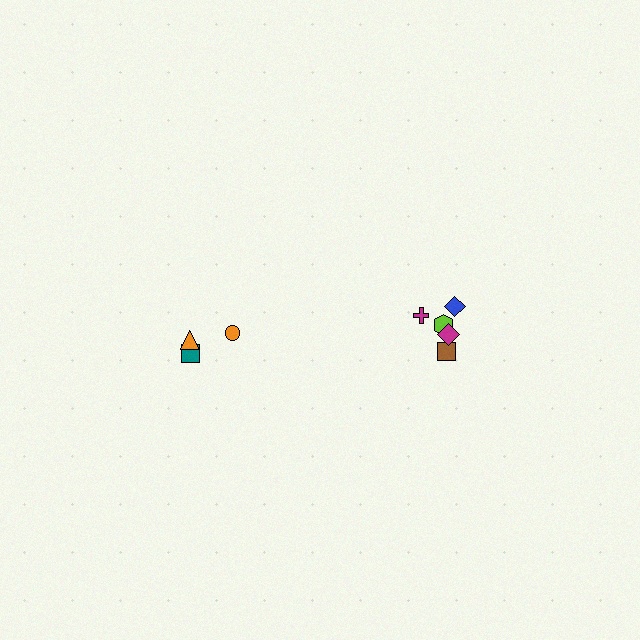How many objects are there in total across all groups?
There are 8 objects.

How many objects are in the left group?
There are 3 objects.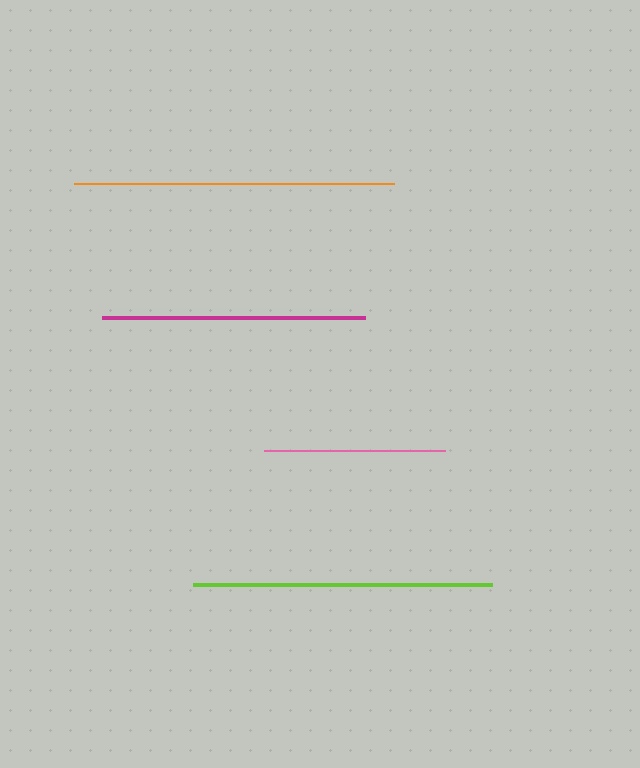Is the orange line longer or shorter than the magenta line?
The orange line is longer than the magenta line.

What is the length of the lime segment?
The lime segment is approximately 299 pixels long.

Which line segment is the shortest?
The pink line is the shortest at approximately 181 pixels.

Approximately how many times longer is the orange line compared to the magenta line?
The orange line is approximately 1.2 times the length of the magenta line.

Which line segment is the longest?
The orange line is the longest at approximately 320 pixels.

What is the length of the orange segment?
The orange segment is approximately 320 pixels long.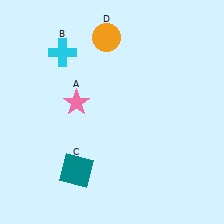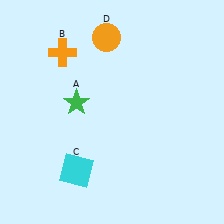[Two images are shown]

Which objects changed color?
A changed from pink to green. B changed from cyan to orange. C changed from teal to cyan.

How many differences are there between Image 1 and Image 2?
There are 3 differences between the two images.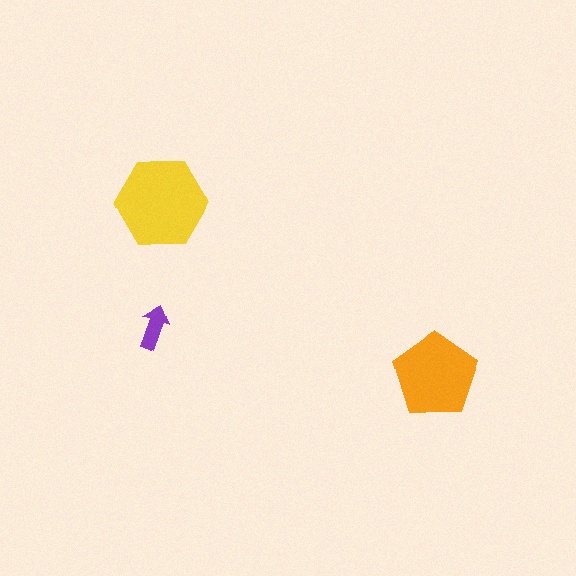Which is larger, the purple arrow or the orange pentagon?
The orange pentagon.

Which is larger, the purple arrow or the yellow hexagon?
The yellow hexagon.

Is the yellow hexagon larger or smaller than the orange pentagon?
Larger.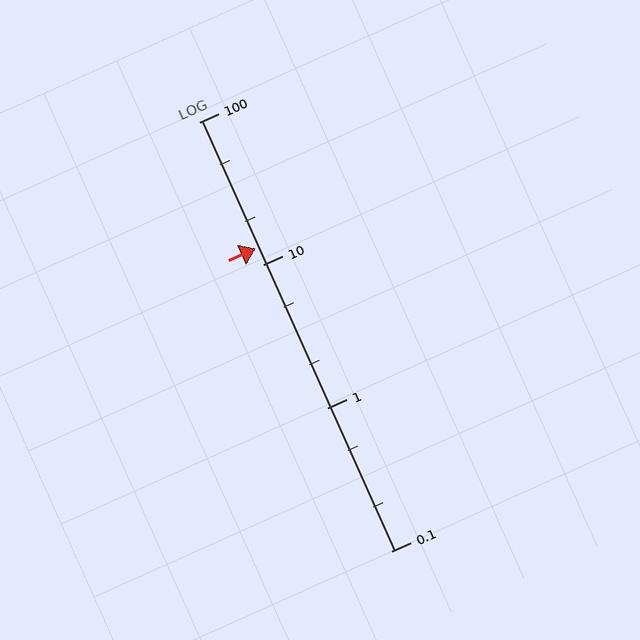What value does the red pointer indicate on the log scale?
The pointer indicates approximately 13.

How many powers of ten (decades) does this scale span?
The scale spans 3 decades, from 0.1 to 100.